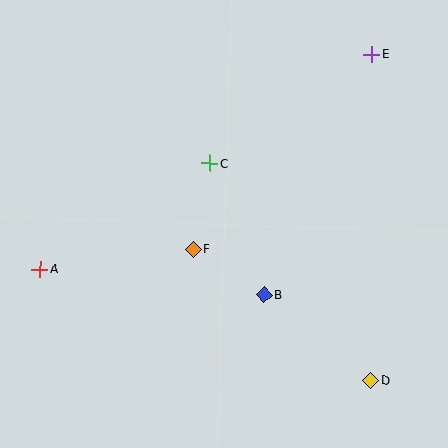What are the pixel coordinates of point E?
Point E is at (371, 54).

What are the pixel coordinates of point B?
Point B is at (264, 294).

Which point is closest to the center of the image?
Point F at (193, 249) is closest to the center.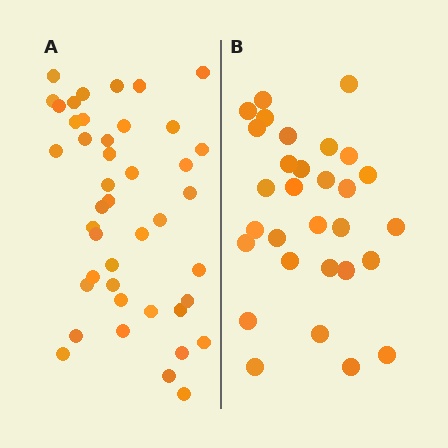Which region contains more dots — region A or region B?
Region A (the left region) has more dots.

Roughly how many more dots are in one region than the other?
Region A has approximately 15 more dots than region B.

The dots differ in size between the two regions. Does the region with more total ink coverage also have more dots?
No. Region B has more total ink coverage because its dots are larger, but region A actually contains more individual dots. Total area can be misleading — the number of items is what matters here.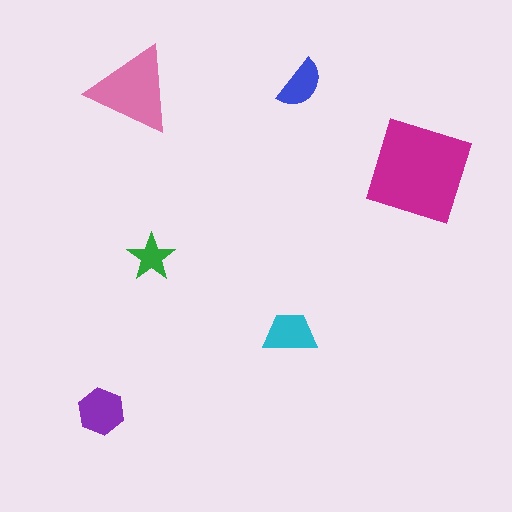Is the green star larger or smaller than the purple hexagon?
Smaller.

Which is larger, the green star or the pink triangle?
The pink triangle.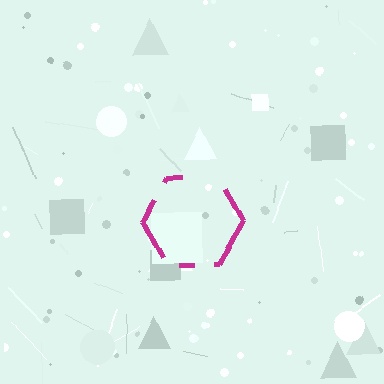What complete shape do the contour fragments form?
The contour fragments form a hexagon.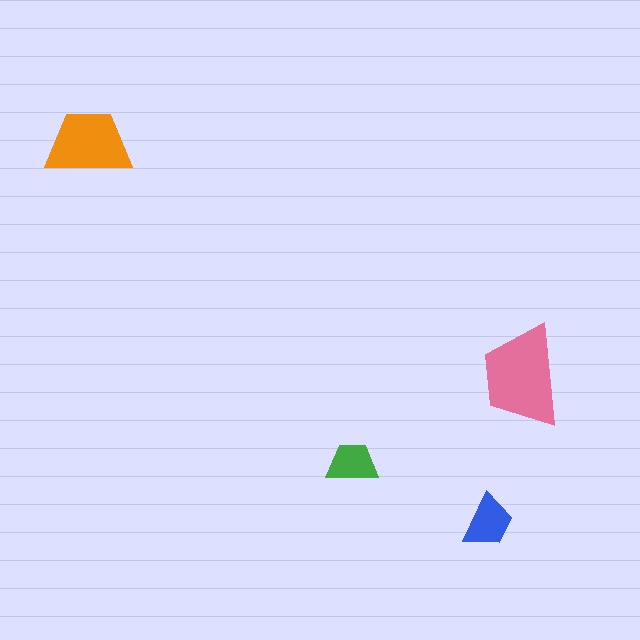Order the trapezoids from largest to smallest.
the pink one, the orange one, the blue one, the green one.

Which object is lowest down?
The blue trapezoid is bottommost.